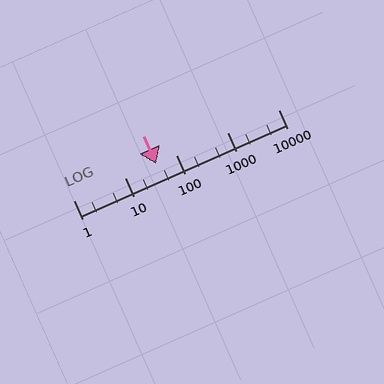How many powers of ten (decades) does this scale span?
The scale spans 4 decades, from 1 to 10000.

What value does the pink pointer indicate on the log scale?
The pointer indicates approximately 41.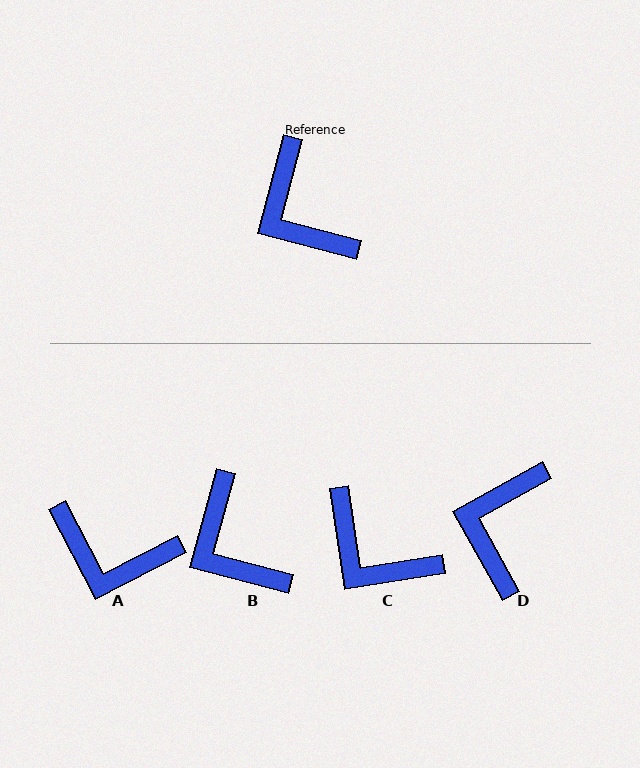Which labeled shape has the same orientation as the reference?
B.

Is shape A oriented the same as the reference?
No, it is off by about 42 degrees.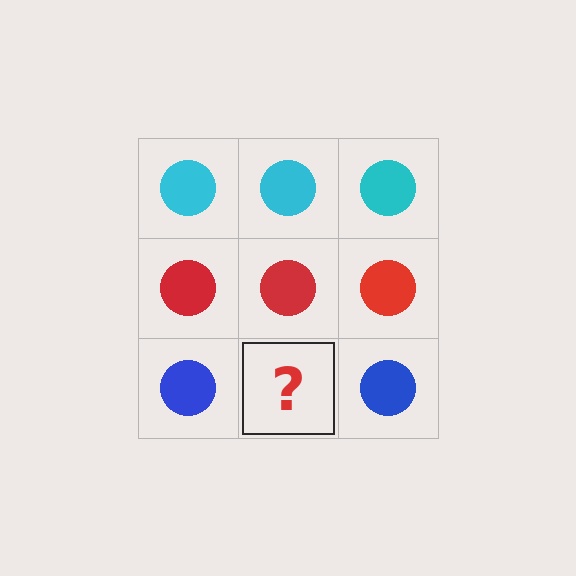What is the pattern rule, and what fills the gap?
The rule is that each row has a consistent color. The gap should be filled with a blue circle.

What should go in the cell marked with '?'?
The missing cell should contain a blue circle.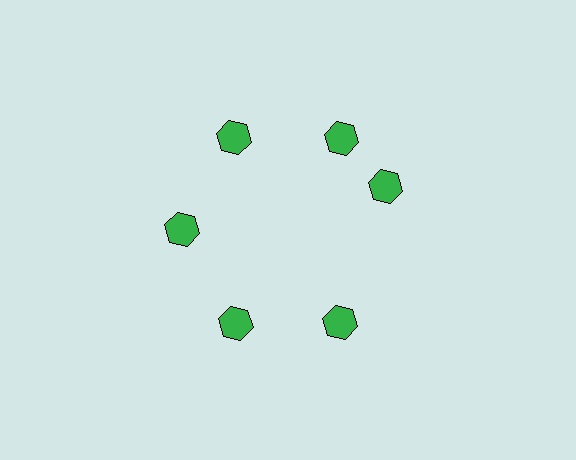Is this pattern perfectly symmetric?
No. The 6 green hexagons are arranged in a ring, but one element near the 3 o'clock position is rotated out of alignment along the ring, breaking the 6-fold rotational symmetry.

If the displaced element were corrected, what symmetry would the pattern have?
It would have 6-fold rotational symmetry — the pattern would map onto itself every 60 degrees.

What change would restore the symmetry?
The symmetry would be restored by rotating it back into even spacing with its neighbors so that all 6 hexagons sit at equal angles and equal distance from the center.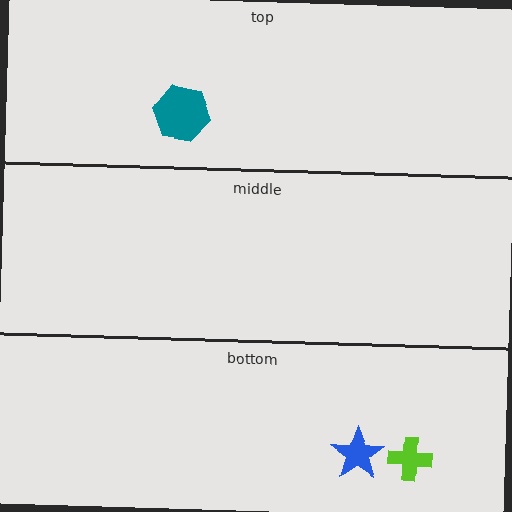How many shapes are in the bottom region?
2.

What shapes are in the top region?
The teal hexagon.